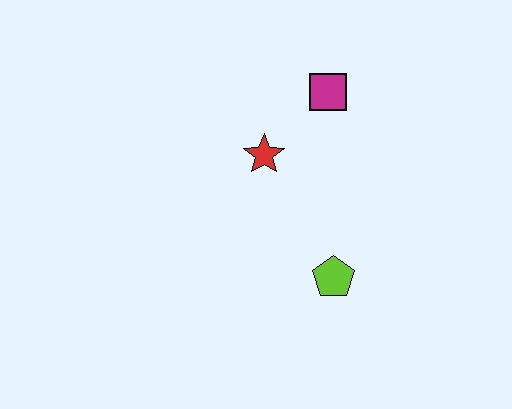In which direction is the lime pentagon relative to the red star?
The lime pentagon is below the red star.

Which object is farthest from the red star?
The lime pentagon is farthest from the red star.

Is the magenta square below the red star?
No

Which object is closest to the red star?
The magenta square is closest to the red star.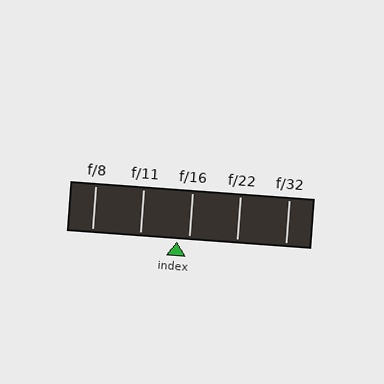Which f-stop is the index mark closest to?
The index mark is closest to f/16.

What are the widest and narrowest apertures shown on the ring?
The widest aperture shown is f/8 and the narrowest is f/32.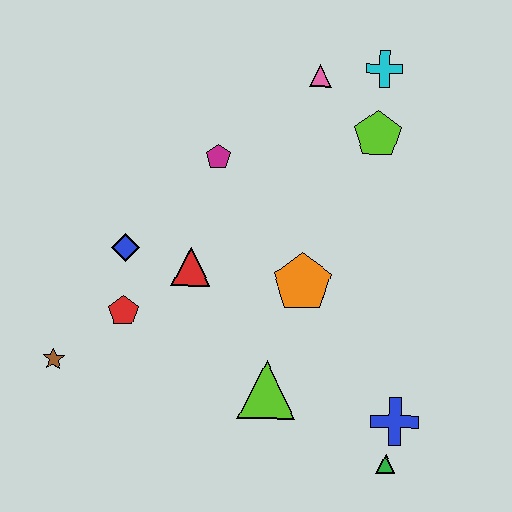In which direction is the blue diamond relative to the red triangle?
The blue diamond is to the left of the red triangle.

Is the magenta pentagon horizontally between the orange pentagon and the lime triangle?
No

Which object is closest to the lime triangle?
The orange pentagon is closest to the lime triangle.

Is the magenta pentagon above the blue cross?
Yes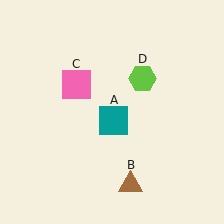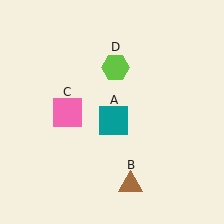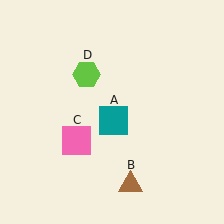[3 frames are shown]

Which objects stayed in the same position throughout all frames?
Teal square (object A) and brown triangle (object B) remained stationary.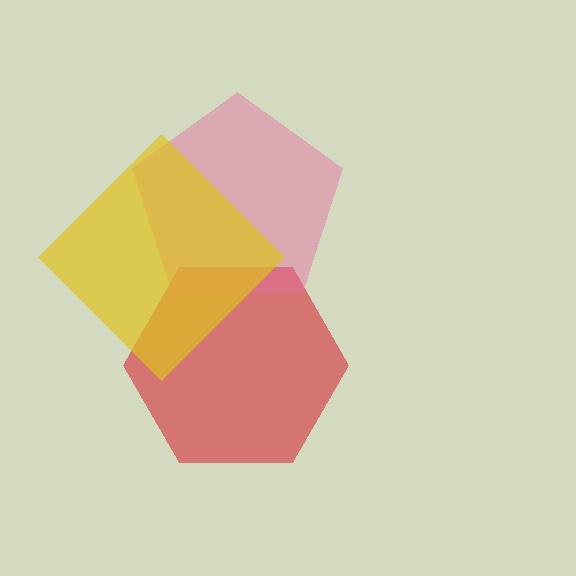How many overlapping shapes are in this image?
There are 3 overlapping shapes in the image.